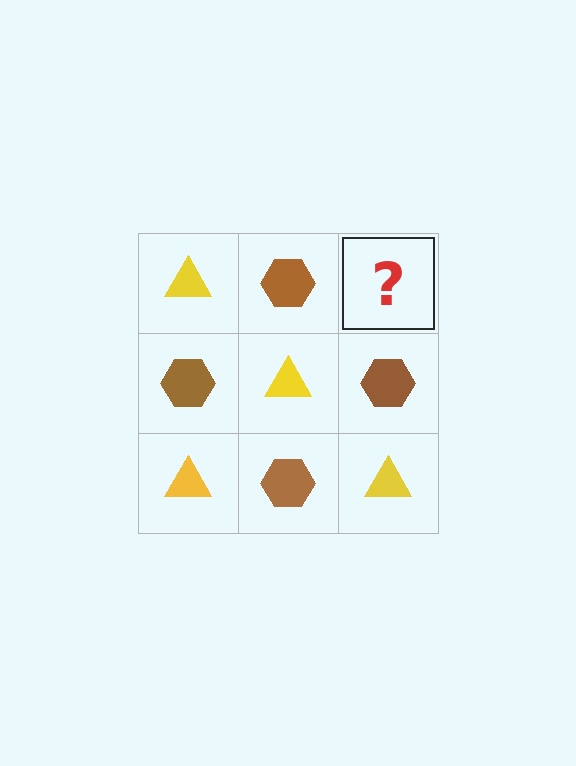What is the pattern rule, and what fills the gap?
The rule is that it alternates yellow triangle and brown hexagon in a checkerboard pattern. The gap should be filled with a yellow triangle.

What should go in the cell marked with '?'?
The missing cell should contain a yellow triangle.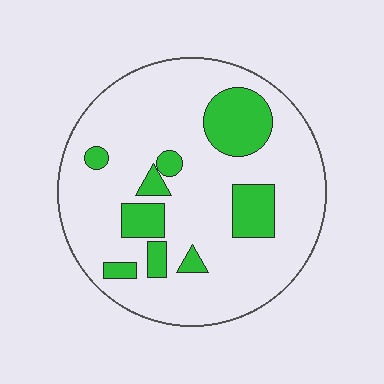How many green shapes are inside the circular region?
9.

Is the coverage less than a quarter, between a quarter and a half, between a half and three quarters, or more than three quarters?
Less than a quarter.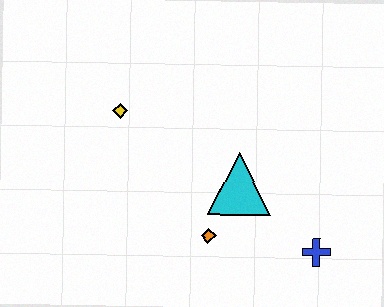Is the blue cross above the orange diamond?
No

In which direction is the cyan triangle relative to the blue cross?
The cyan triangle is to the left of the blue cross.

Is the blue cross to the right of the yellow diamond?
Yes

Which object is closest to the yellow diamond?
The cyan triangle is closest to the yellow diamond.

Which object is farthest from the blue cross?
The yellow diamond is farthest from the blue cross.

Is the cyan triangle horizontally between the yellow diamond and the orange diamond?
No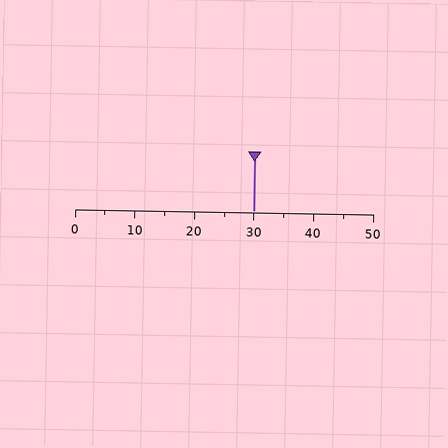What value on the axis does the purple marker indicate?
The marker indicates approximately 30.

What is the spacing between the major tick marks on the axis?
The major ticks are spaced 10 apart.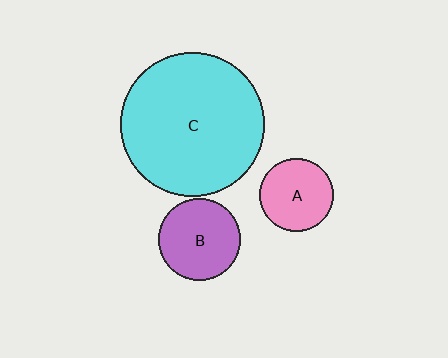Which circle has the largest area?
Circle C (cyan).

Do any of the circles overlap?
No, none of the circles overlap.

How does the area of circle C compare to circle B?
Approximately 3.1 times.